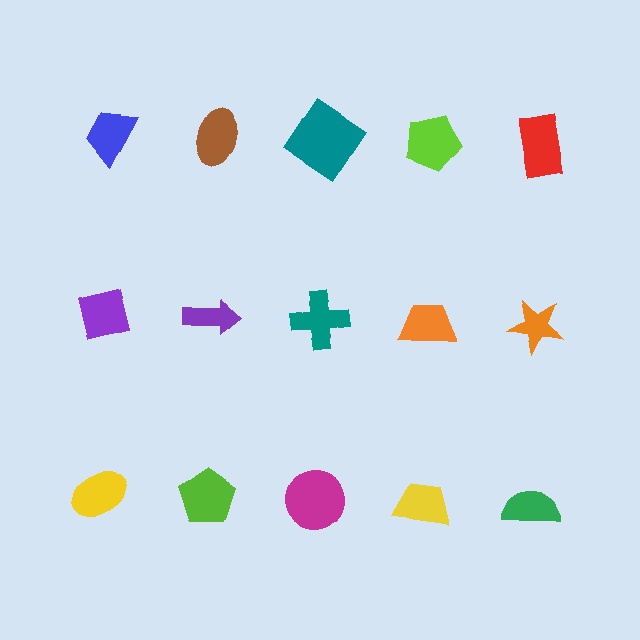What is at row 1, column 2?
A brown ellipse.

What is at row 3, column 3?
A magenta circle.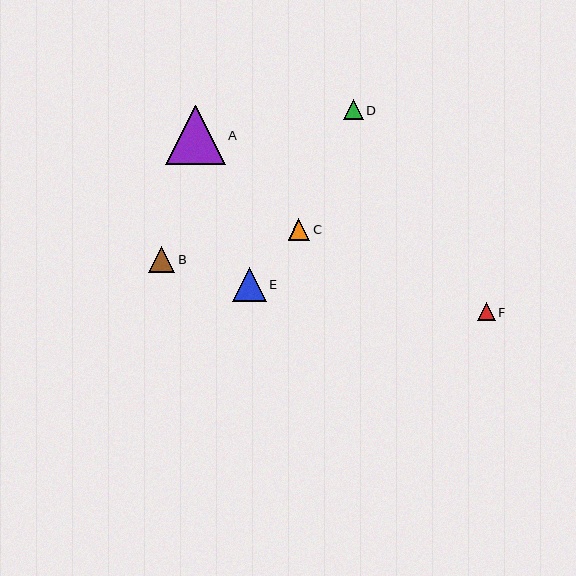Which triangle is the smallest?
Triangle F is the smallest with a size of approximately 17 pixels.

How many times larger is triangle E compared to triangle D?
Triangle E is approximately 1.7 times the size of triangle D.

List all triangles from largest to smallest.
From largest to smallest: A, E, B, C, D, F.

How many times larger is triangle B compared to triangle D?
Triangle B is approximately 1.3 times the size of triangle D.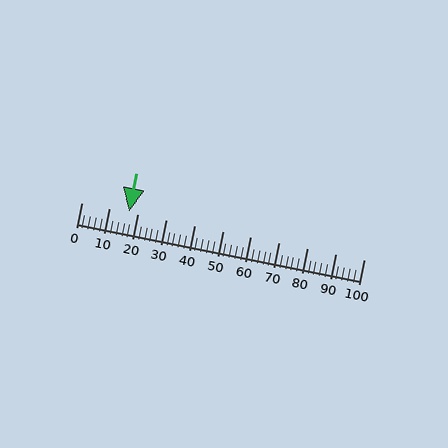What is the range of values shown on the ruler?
The ruler shows values from 0 to 100.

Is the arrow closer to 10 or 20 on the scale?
The arrow is closer to 20.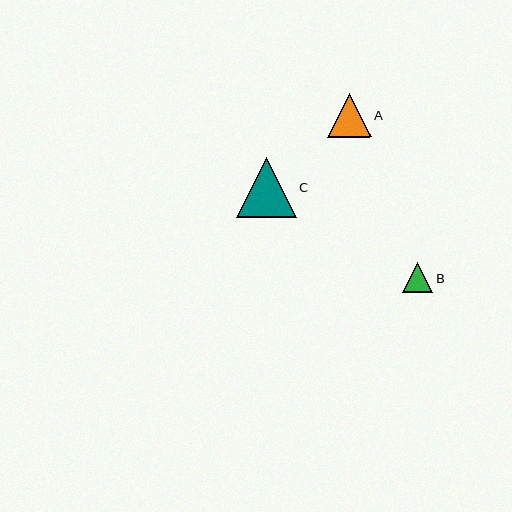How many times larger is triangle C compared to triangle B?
Triangle C is approximately 2.0 times the size of triangle B.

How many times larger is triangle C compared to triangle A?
Triangle C is approximately 1.3 times the size of triangle A.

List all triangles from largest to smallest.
From largest to smallest: C, A, B.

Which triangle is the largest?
Triangle C is the largest with a size of approximately 59 pixels.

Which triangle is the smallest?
Triangle B is the smallest with a size of approximately 30 pixels.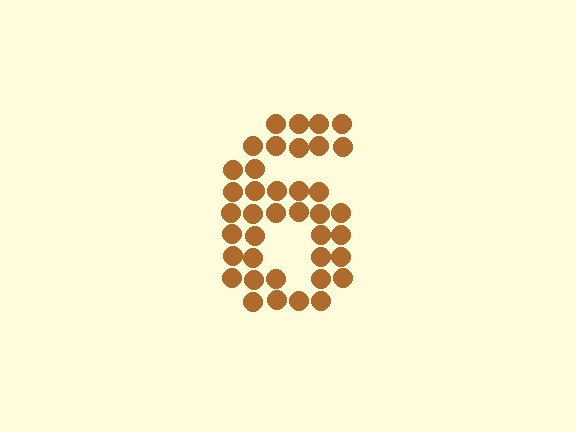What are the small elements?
The small elements are circles.